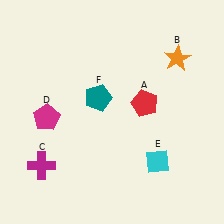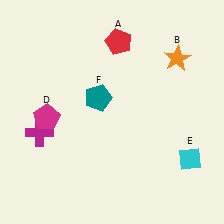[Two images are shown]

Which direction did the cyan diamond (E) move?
The cyan diamond (E) moved right.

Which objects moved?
The objects that moved are: the red pentagon (A), the magenta cross (C), the cyan diamond (E).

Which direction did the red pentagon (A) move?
The red pentagon (A) moved up.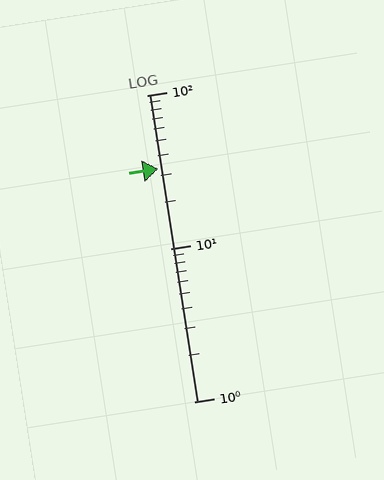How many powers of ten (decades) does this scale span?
The scale spans 2 decades, from 1 to 100.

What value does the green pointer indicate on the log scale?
The pointer indicates approximately 33.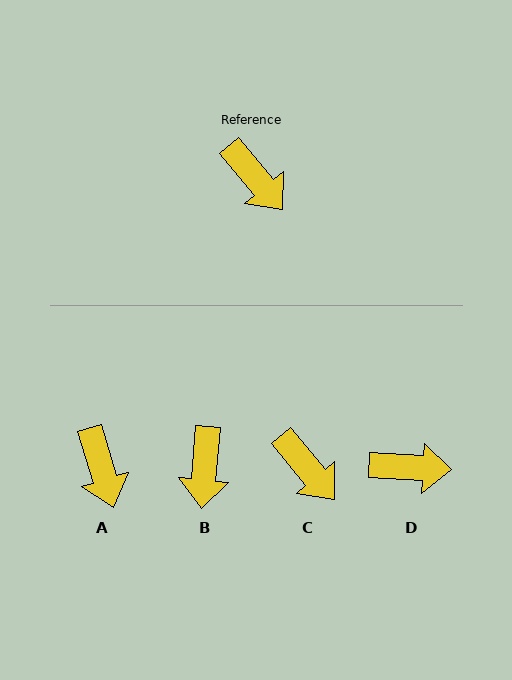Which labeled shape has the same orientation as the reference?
C.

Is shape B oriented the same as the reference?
No, it is off by about 45 degrees.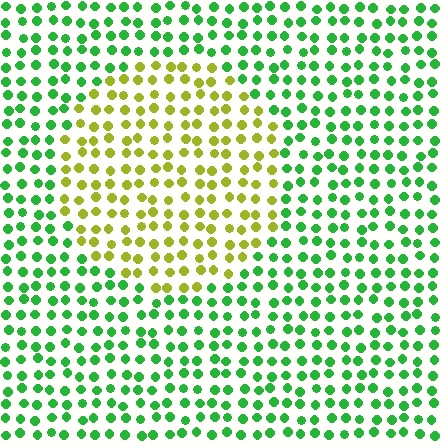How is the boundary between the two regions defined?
The boundary is defined purely by a slight shift in hue (about 57 degrees). Spacing, size, and orientation are identical on both sides.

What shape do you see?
I see a circle.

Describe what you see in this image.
The image is filled with small green elements in a uniform arrangement. A circle-shaped region is visible where the elements are tinted to a slightly different hue, forming a subtle color boundary.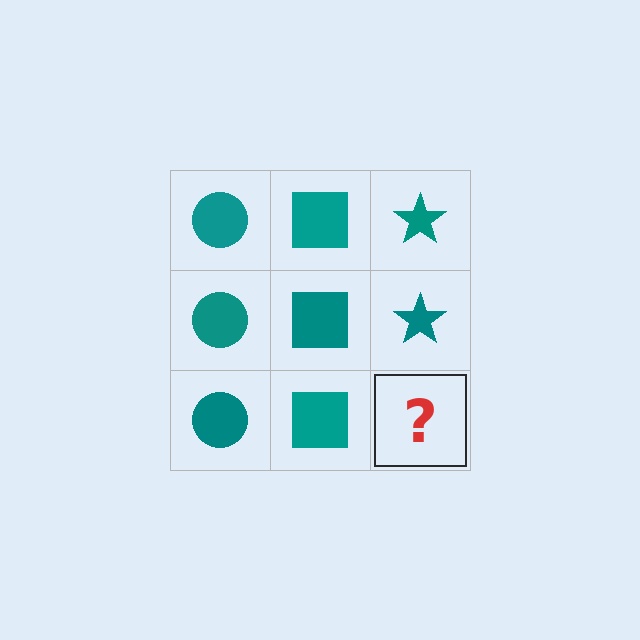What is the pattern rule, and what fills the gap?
The rule is that each column has a consistent shape. The gap should be filled with a teal star.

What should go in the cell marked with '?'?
The missing cell should contain a teal star.